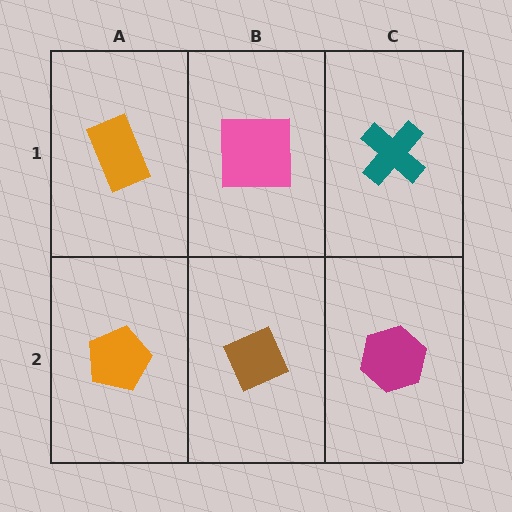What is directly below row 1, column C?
A magenta hexagon.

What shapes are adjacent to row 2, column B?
A pink square (row 1, column B), an orange pentagon (row 2, column A), a magenta hexagon (row 2, column C).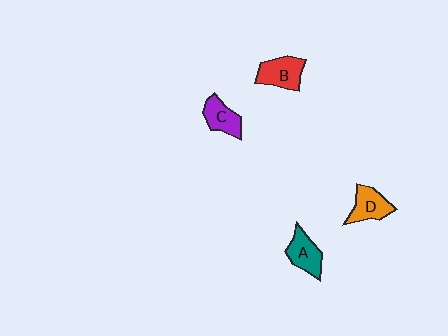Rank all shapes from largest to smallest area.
From largest to smallest: B (red), D (orange), A (teal), C (purple).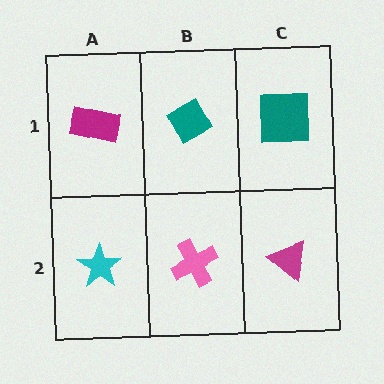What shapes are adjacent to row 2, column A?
A magenta rectangle (row 1, column A), a pink cross (row 2, column B).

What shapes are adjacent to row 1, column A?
A cyan star (row 2, column A), a teal diamond (row 1, column B).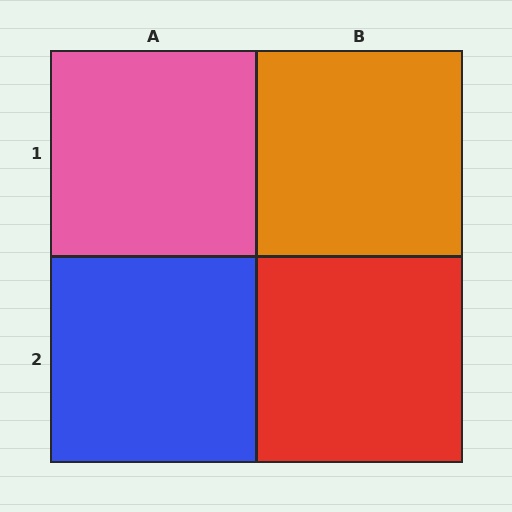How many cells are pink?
1 cell is pink.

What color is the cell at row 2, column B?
Red.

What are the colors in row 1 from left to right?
Pink, orange.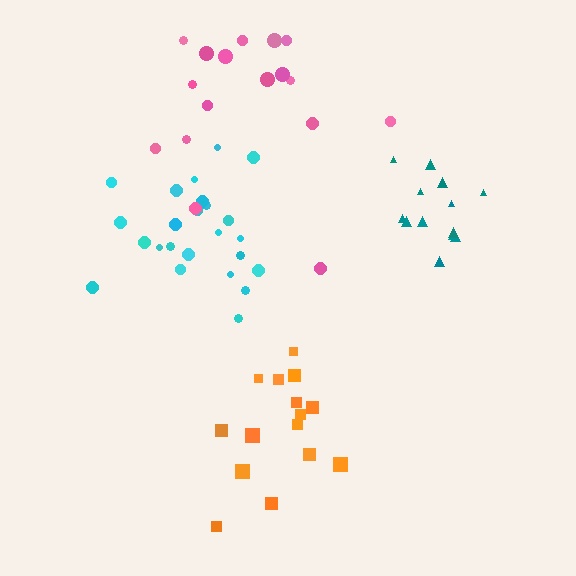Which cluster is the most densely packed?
Teal.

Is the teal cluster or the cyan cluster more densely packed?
Teal.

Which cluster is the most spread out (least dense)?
Pink.